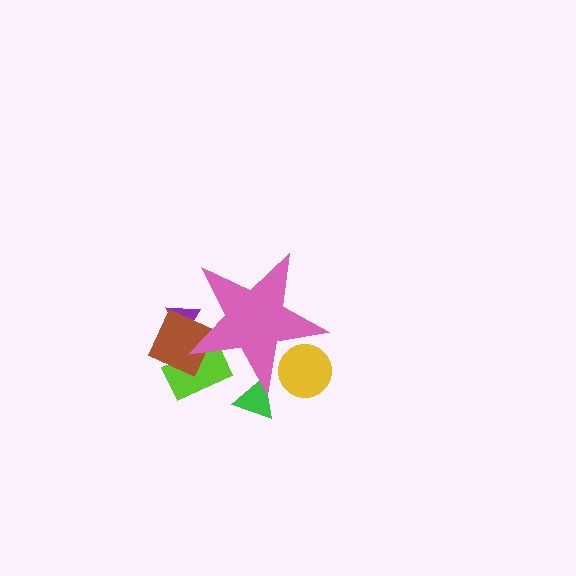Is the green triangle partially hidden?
Yes, the green triangle is partially hidden behind the pink star.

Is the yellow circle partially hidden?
Yes, the yellow circle is partially hidden behind the pink star.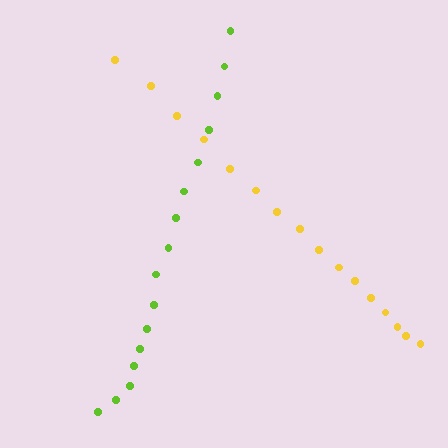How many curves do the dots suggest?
There are 2 distinct paths.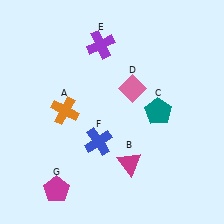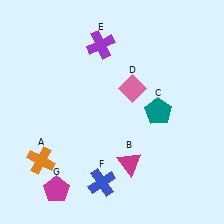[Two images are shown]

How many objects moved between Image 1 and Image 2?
2 objects moved between the two images.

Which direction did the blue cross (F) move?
The blue cross (F) moved down.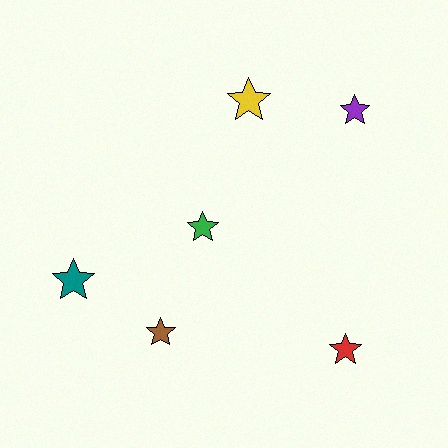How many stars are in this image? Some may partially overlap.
There are 6 stars.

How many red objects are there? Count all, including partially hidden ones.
There is 1 red object.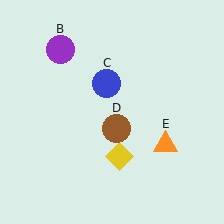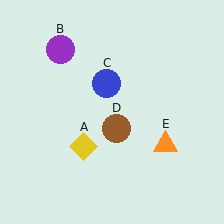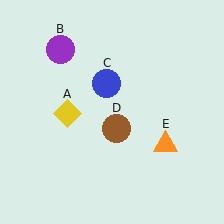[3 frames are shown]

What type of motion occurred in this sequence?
The yellow diamond (object A) rotated clockwise around the center of the scene.